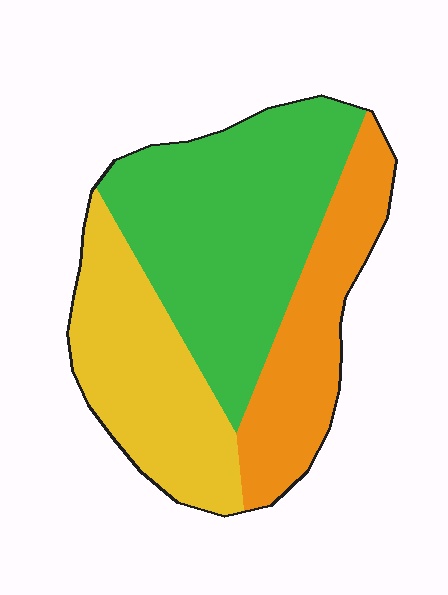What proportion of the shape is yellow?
Yellow covers roughly 30% of the shape.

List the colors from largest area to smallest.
From largest to smallest: green, yellow, orange.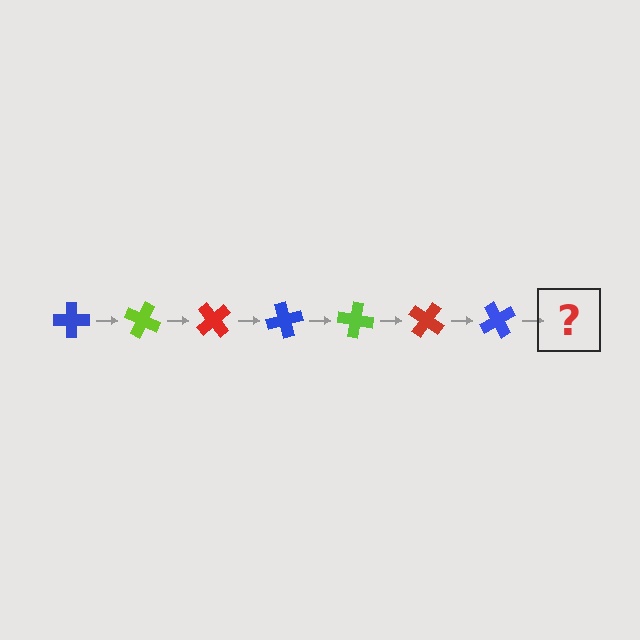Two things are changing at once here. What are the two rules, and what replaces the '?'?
The two rules are that it rotates 25 degrees each step and the color cycles through blue, lime, and red. The '?' should be a lime cross, rotated 175 degrees from the start.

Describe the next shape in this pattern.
It should be a lime cross, rotated 175 degrees from the start.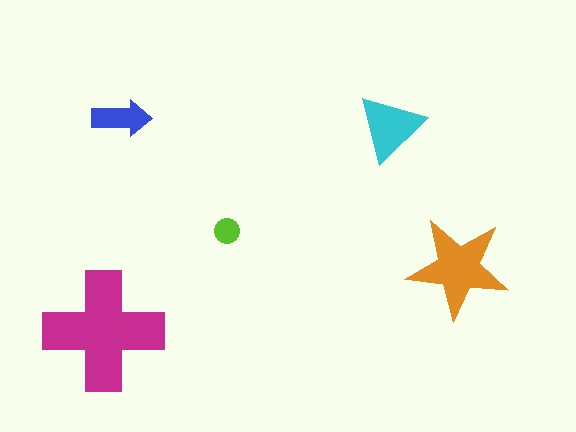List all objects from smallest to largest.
The lime circle, the blue arrow, the cyan triangle, the orange star, the magenta cross.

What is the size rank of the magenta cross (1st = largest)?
1st.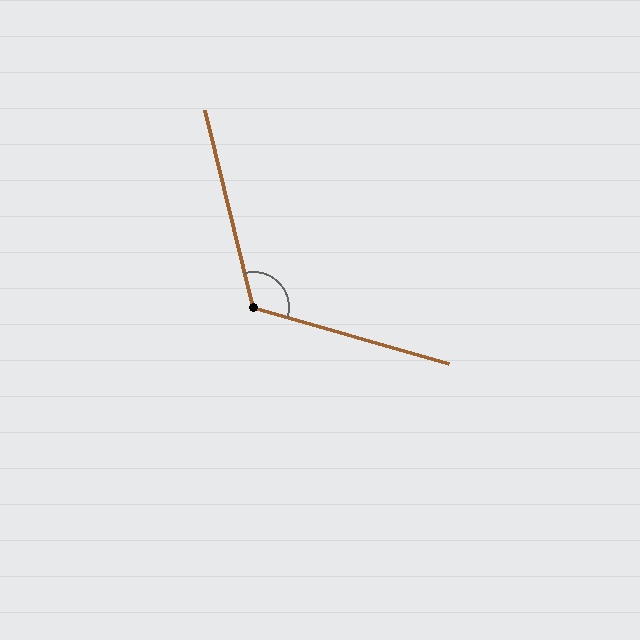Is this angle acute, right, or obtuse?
It is obtuse.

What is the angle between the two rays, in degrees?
Approximately 120 degrees.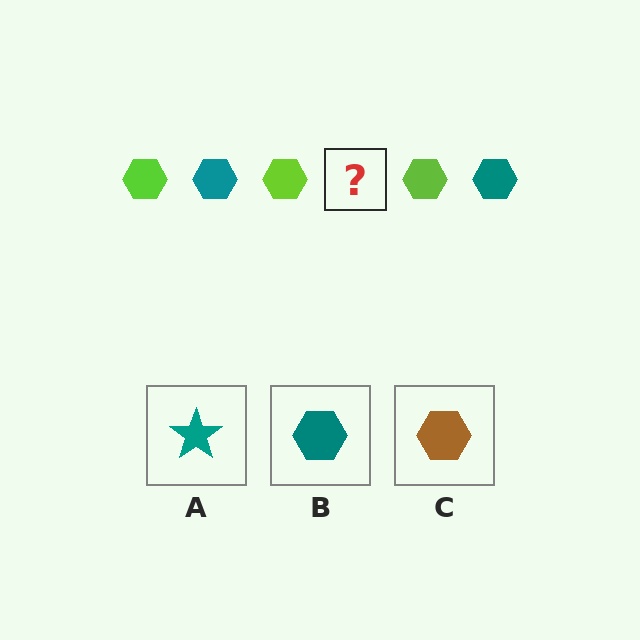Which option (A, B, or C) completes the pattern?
B.